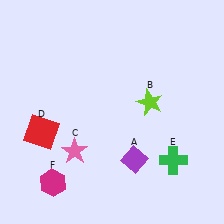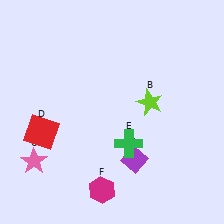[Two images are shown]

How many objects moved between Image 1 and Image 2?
3 objects moved between the two images.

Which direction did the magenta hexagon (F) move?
The magenta hexagon (F) moved right.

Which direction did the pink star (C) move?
The pink star (C) moved left.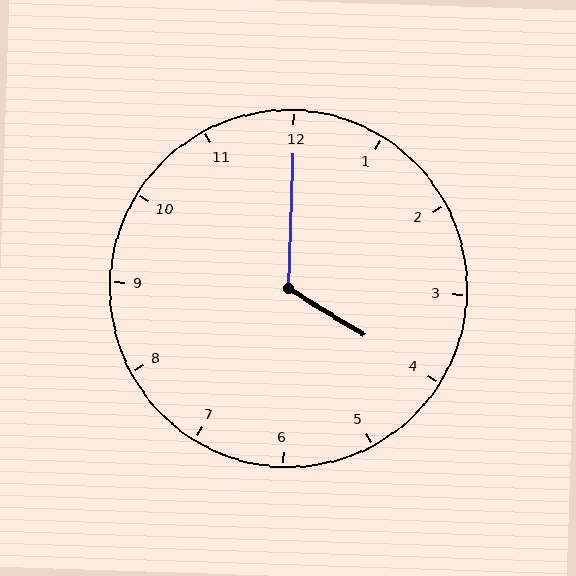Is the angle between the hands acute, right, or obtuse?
It is obtuse.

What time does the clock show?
4:00.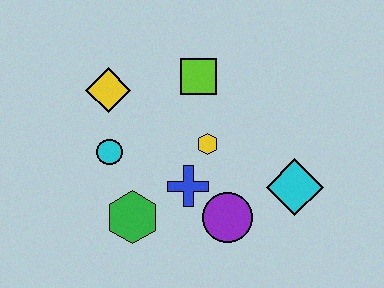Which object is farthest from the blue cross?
The yellow diamond is farthest from the blue cross.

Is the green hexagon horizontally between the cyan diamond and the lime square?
No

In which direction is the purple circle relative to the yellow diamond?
The purple circle is below the yellow diamond.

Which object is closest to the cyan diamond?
The purple circle is closest to the cyan diamond.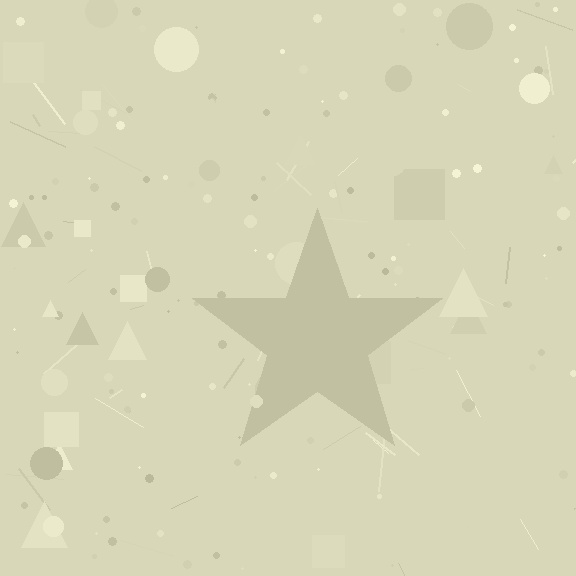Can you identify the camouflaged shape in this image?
The camouflaged shape is a star.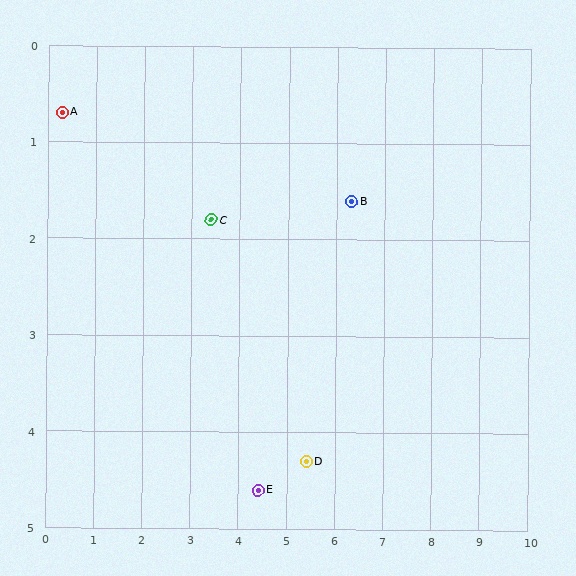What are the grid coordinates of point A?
Point A is at approximately (0.3, 0.7).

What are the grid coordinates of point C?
Point C is at approximately (3.4, 1.8).